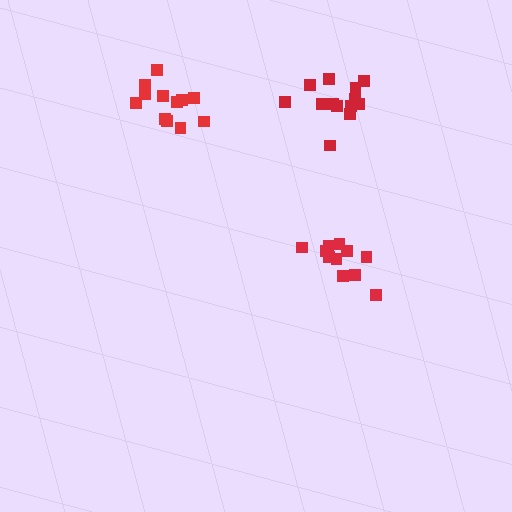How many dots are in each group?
Group 1: 11 dots, Group 2: 13 dots, Group 3: 12 dots (36 total).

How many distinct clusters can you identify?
There are 3 distinct clusters.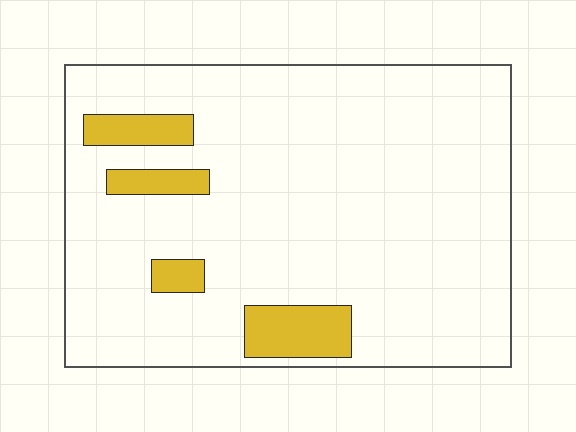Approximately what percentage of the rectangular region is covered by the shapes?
Approximately 10%.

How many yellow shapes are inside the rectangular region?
4.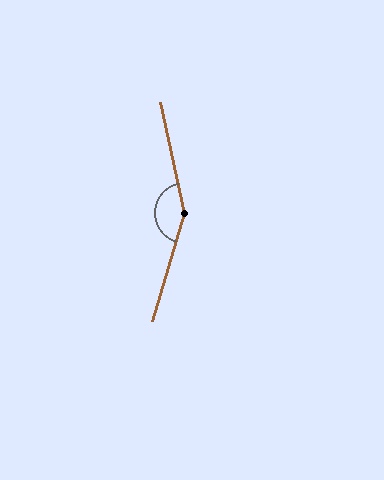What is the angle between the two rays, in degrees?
Approximately 151 degrees.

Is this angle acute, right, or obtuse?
It is obtuse.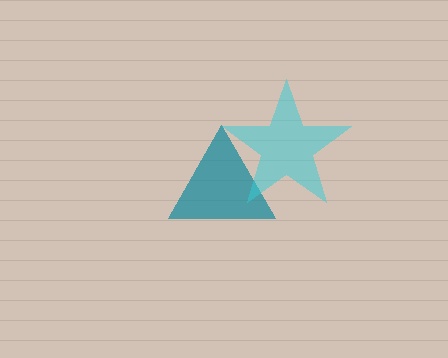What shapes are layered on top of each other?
The layered shapes are: a teal triangle, a cyan star.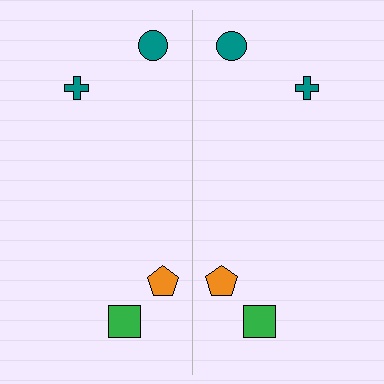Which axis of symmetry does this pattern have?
The pattern has a vertical axis of symmetry running through the center of the image.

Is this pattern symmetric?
Yes, this pattern has bilateral (reflection) symmetry.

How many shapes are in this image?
There are 8 shapes in this image.